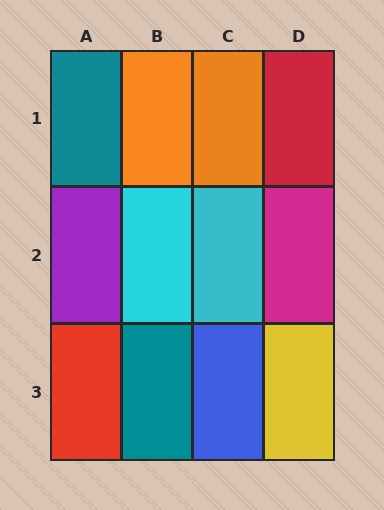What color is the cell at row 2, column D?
Magenta.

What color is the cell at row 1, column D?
Red.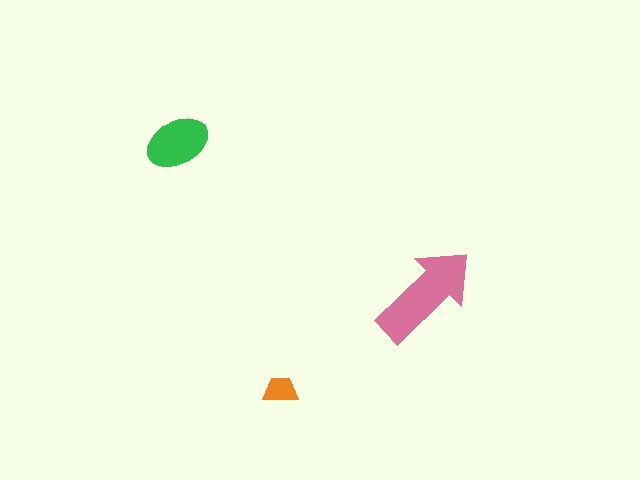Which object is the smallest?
The orange trapezoid.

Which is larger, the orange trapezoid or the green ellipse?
The green ellipse.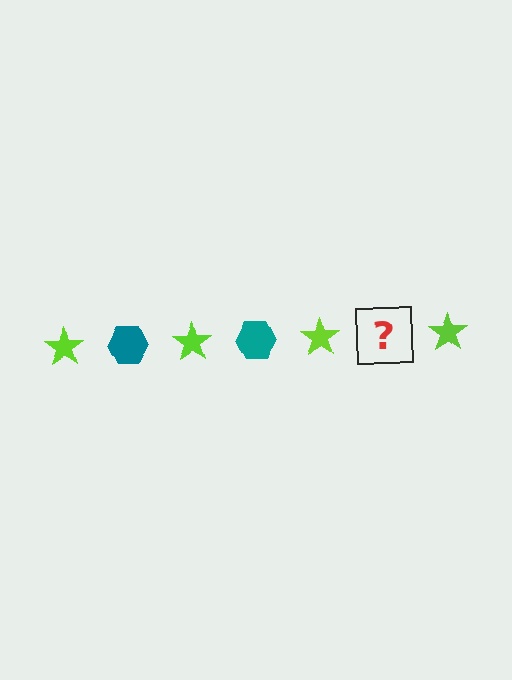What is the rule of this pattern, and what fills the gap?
The rule is that the pattern alternates between lime star and teal hexagon. The gap should be filled with a teal hexagon.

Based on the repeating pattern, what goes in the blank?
The blank should be a teal hexagon.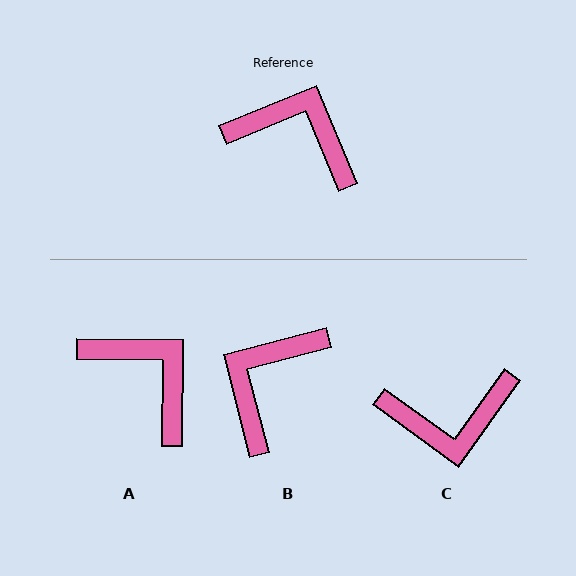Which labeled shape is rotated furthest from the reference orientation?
C, about 148 degrees away.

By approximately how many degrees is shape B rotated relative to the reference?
Approximately 82 degrees counter-clockwise.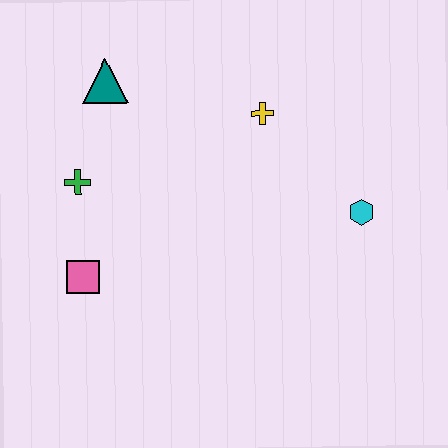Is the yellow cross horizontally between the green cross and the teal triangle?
No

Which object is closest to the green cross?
The pink square is closest to the green cross.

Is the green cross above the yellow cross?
No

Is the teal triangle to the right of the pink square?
Yes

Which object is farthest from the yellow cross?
The pink square is farthest from the yellow cross.